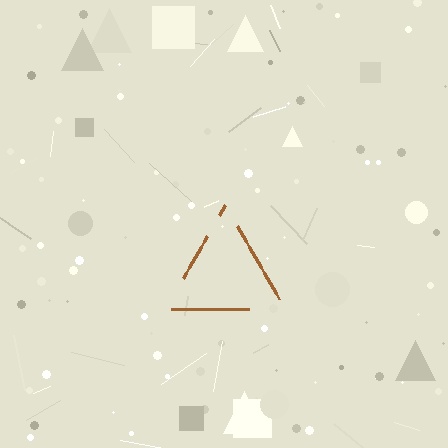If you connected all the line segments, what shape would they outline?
They would outline a triangle.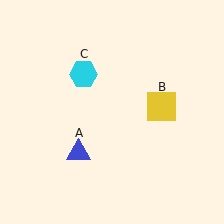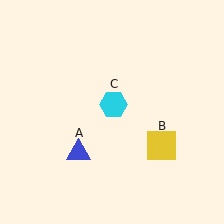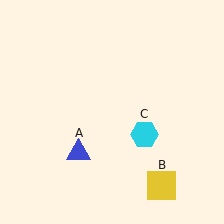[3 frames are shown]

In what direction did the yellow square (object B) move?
The yellow square (object B) moved down.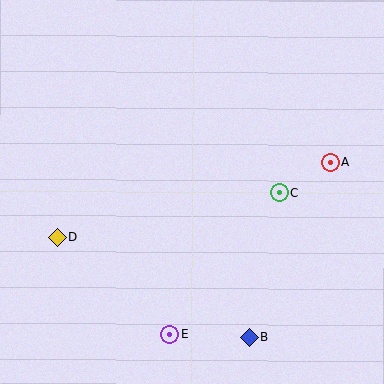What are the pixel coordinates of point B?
Point B is at (250, 338).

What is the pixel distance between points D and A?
The distance between D and A is 284 pixels.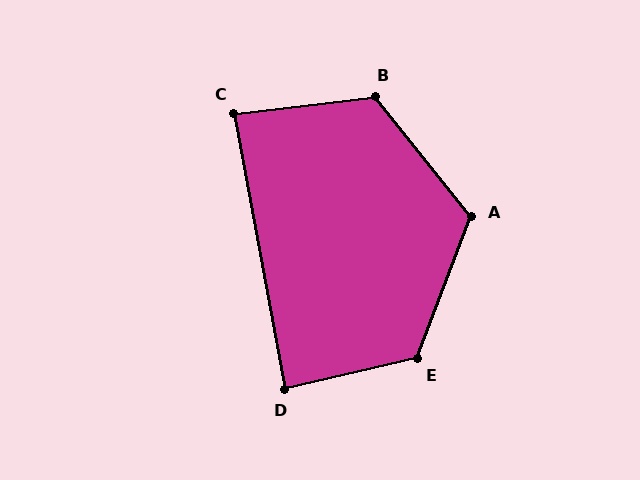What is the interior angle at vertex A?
Approximately 120 degrees (obtuse).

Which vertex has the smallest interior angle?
C, at approximately 86 degrees.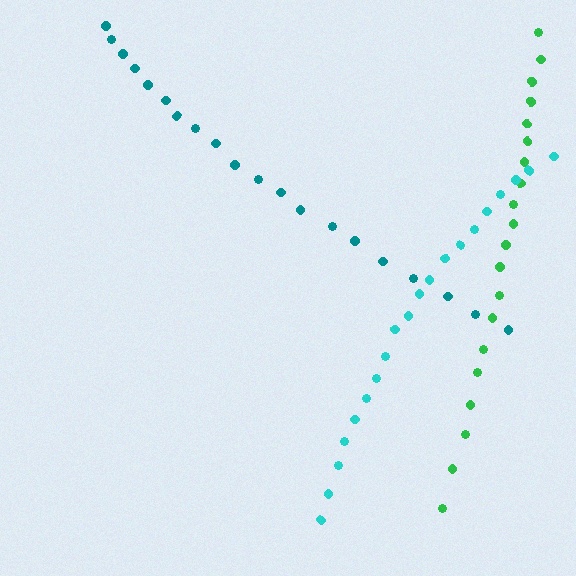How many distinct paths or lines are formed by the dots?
There are 3 distinct paths.